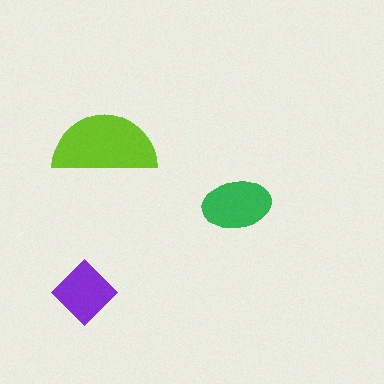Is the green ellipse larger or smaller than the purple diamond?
Larger.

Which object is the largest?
The lime semicircle.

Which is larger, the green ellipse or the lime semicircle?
The lime semicircle.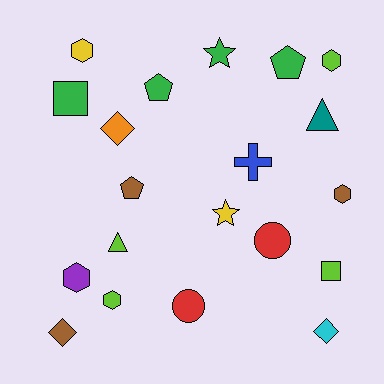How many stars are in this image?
There are 2 stars.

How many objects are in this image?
There are 20 objects.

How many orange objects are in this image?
There is 1 orange object.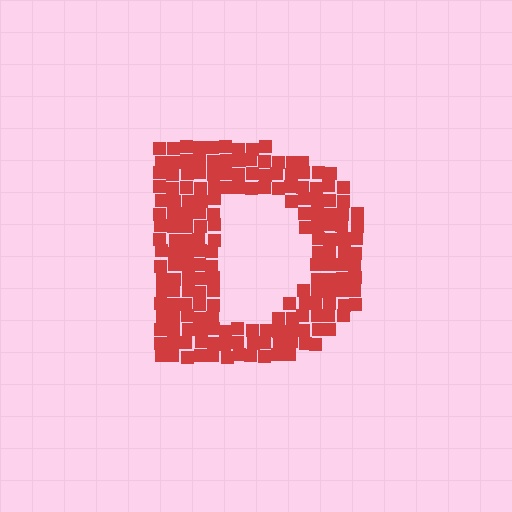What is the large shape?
The large shape is the letter D.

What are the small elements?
The small elements are squares.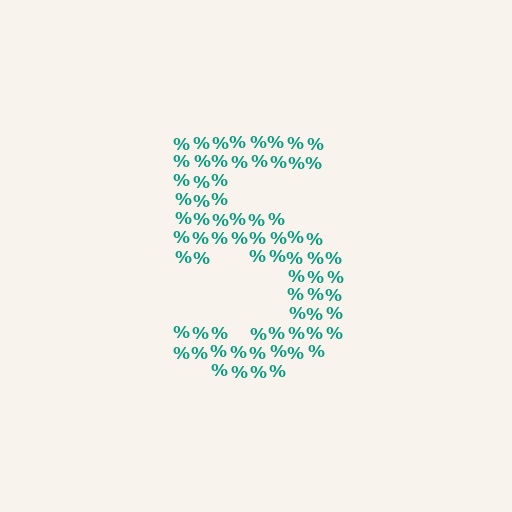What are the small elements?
The small elements are percent signs.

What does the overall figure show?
The overall figure shows the digit 5.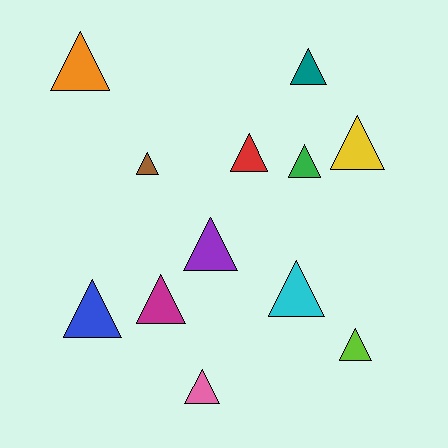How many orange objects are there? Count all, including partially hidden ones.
There is 1 orange object.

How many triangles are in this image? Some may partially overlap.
There are 12 triangles.